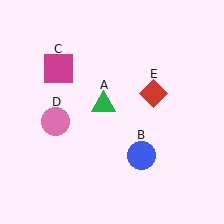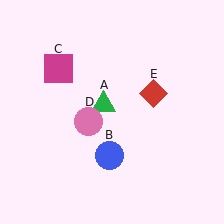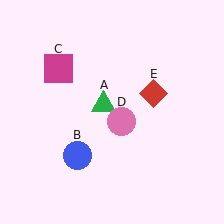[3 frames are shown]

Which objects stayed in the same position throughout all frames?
Green triangle (object A) and magenta square (object C) and red diamond (object E) remained stationary.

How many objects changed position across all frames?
2 objects changed position: blue circle (object B), pink circle (object D).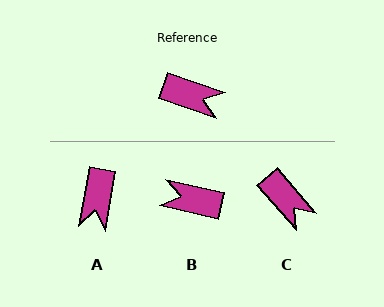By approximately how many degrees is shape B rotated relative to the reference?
Approximately 174 degrees clockwise.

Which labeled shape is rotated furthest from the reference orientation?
B, about 174 degrees away.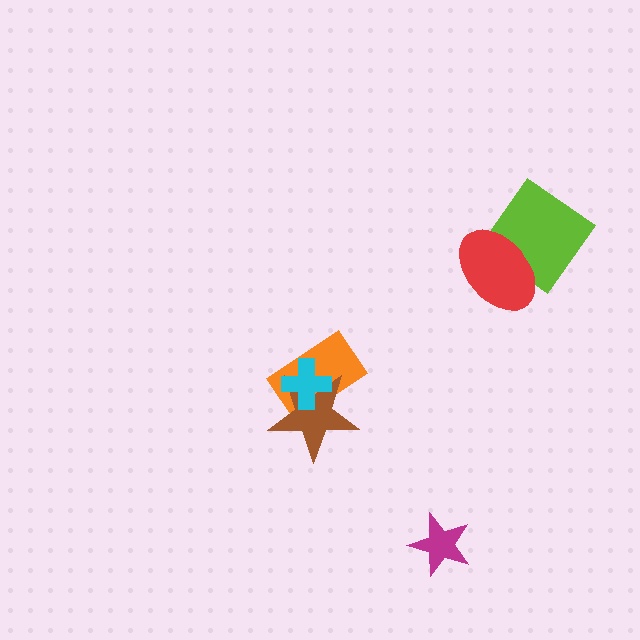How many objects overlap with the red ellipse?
1 object overlaps with the red ellipse.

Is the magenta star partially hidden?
No, no other shape covers it.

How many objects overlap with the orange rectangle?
2 objects overlap with the orange rectangle.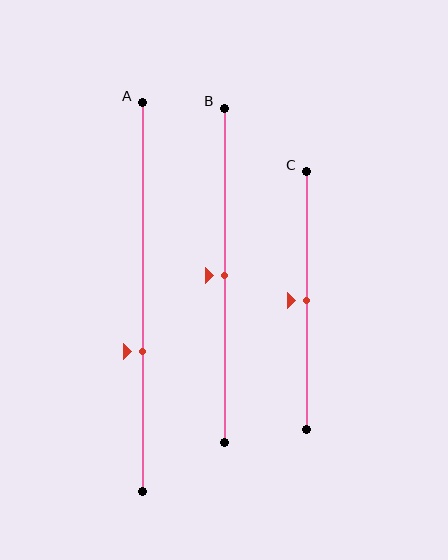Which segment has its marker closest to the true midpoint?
Segment B has its marker closest to the true midpoint.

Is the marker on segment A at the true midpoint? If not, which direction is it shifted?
No, the marker on segment A is shifted downward by about 14% of the segment length.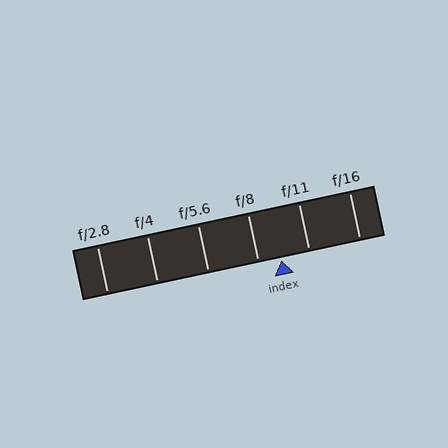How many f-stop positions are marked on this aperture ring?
There are 6 f-stop positions marked.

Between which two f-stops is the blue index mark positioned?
The index mark is between f/8 and f/11.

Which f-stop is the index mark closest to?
The index mark is closest to f/8.